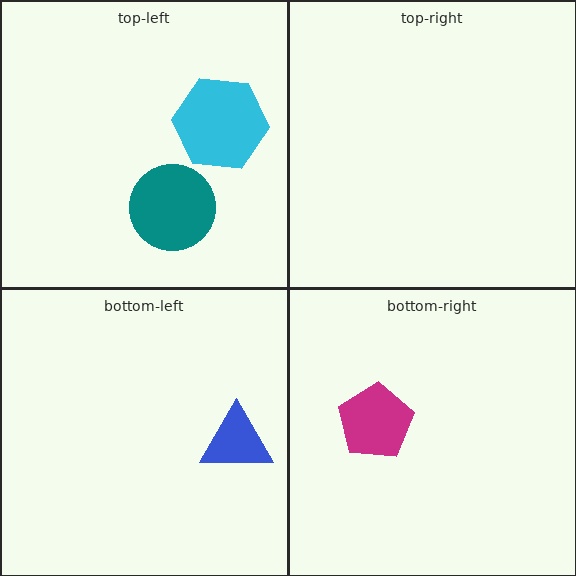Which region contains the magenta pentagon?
The bottom-right region.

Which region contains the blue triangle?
The bottom-left region.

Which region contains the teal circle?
The top-left region.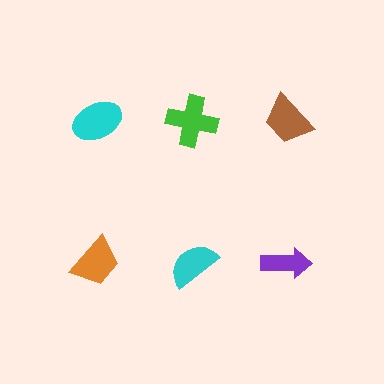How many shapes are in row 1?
3 shapes.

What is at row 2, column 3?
A purple arrow.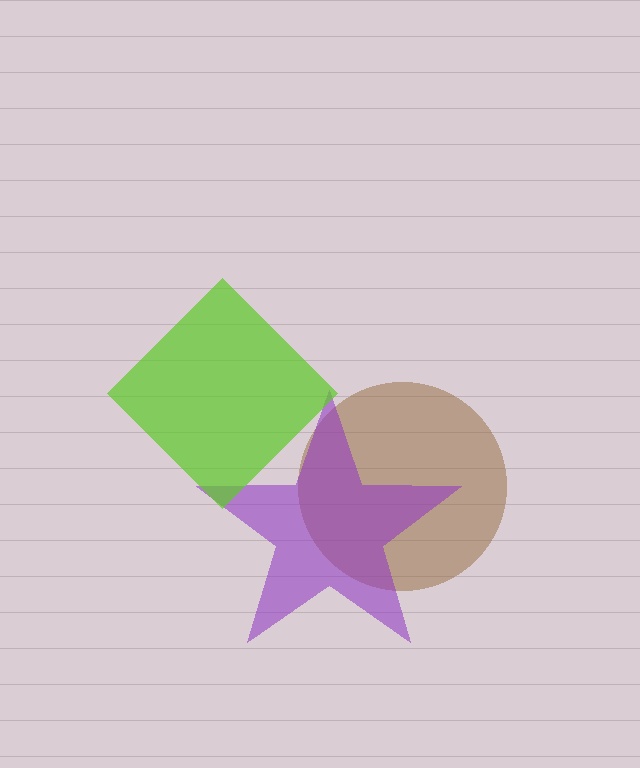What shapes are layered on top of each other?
The layered shapes are: a brown circle, a purple star, a lime diamond.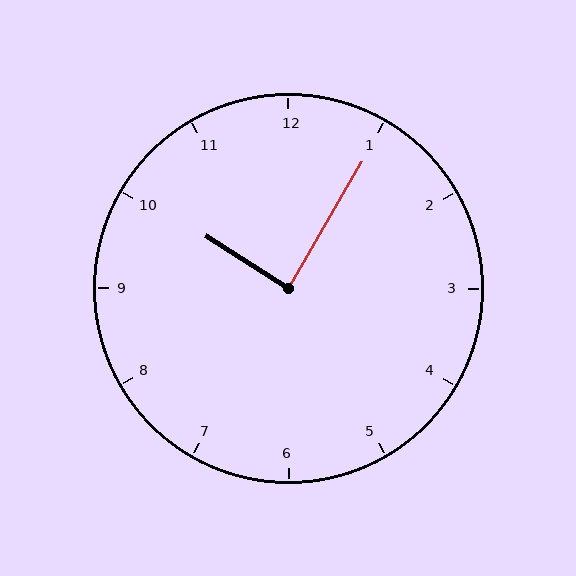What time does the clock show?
10:05.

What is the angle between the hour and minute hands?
Approximately 88 degrees.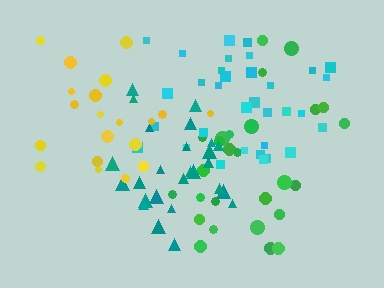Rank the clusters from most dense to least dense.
cyan, teal, yellow, green.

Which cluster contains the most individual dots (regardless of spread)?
Cyan (33).